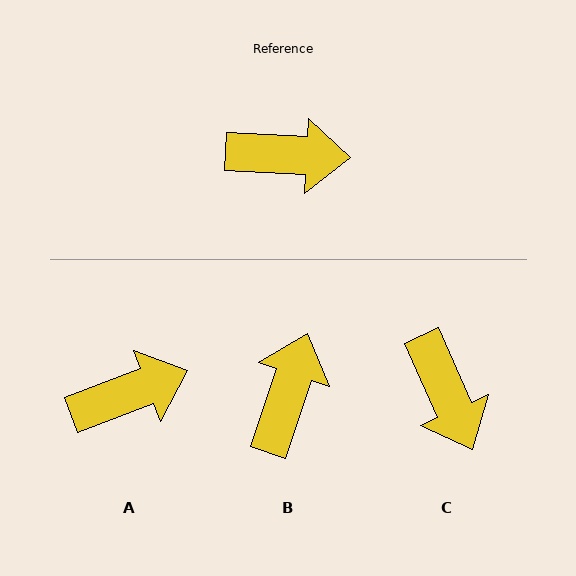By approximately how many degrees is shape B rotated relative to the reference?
Approximately 74 degrees counter-clockwise.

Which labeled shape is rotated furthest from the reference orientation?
B, about 74 degrees away.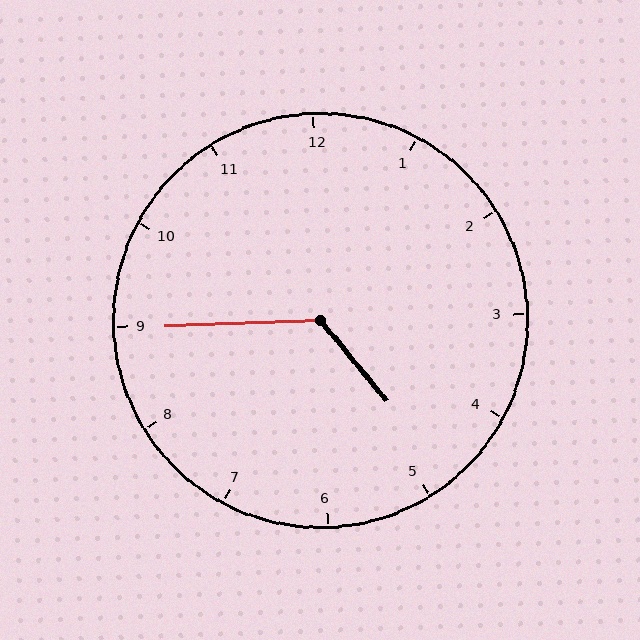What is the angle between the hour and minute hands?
Approximately 128 degrees.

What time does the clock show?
4:45.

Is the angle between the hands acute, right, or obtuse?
It is obtuse.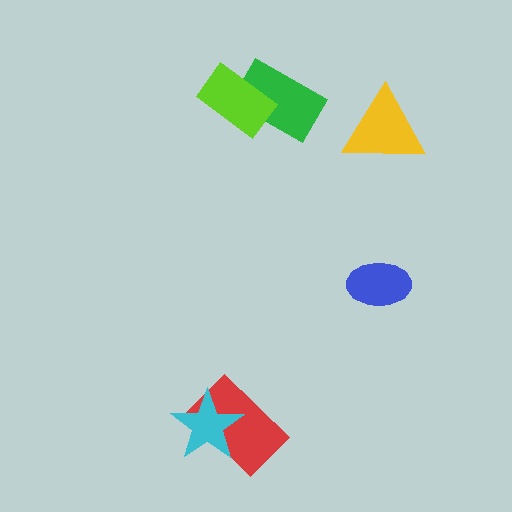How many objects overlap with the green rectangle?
1 object overlaps with the green rectangle.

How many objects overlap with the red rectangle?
1 object overlaps with the red rectangle.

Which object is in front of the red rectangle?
The cyan star is in front of the red rectangle.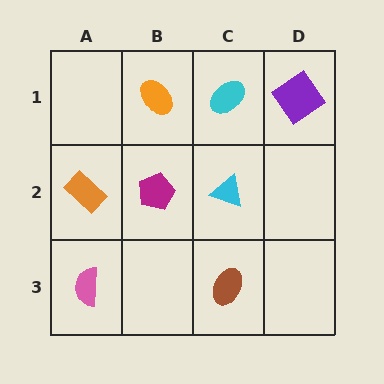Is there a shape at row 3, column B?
No, that cell is empty.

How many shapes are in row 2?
3 shapes.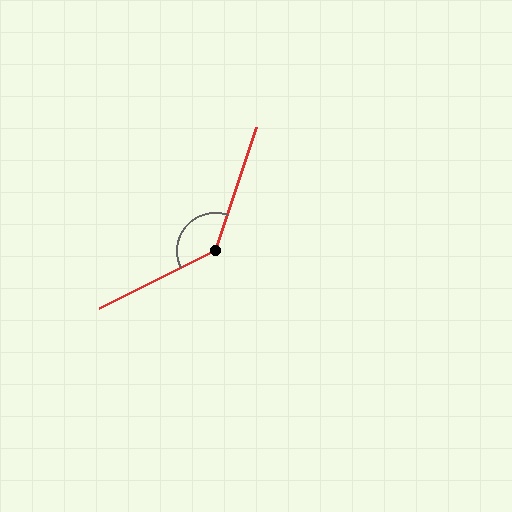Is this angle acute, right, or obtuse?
It is obtuse.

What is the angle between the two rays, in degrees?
Approximately 135 degrees.